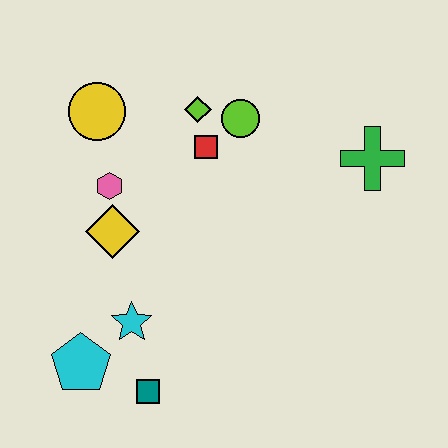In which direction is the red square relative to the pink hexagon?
The red square is to the right of the pink hexagon.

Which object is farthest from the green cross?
The cyan pentagon is farthest from the green cross.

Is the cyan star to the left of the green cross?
Yes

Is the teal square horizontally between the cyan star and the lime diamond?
Yes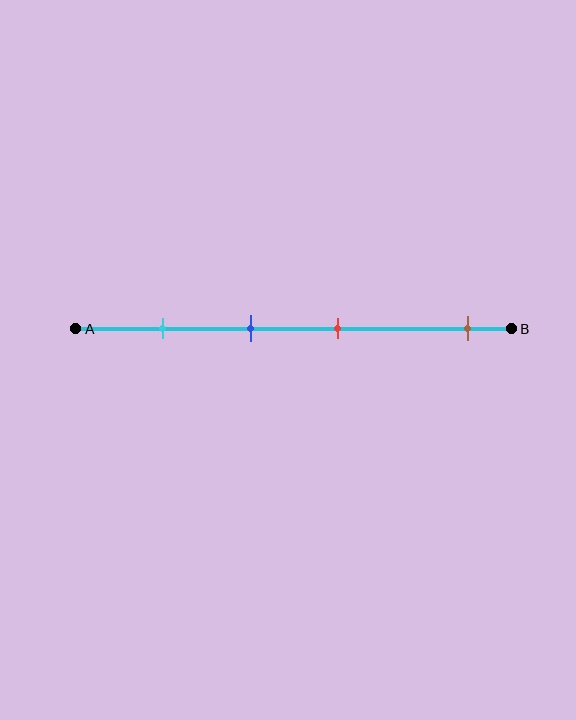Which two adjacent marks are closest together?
The blue and red marks are the closest adjacent pair.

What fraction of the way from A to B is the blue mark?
The blue mark is approximately 40% (0.4) of the way from A to B.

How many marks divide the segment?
There are 4 marks dividing the segment.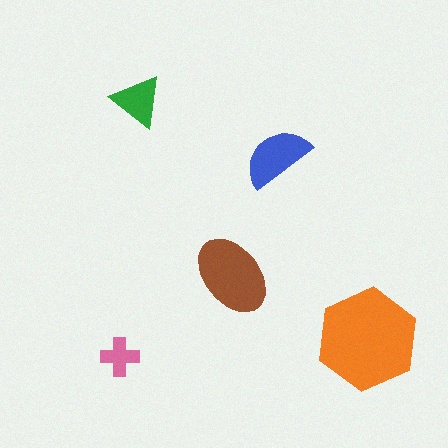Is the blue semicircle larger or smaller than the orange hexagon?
Smaller.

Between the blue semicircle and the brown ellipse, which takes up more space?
The brown ellipse.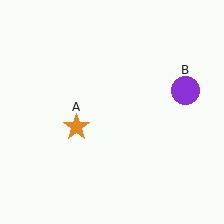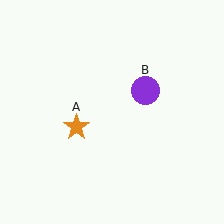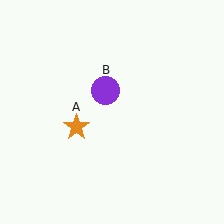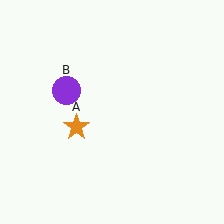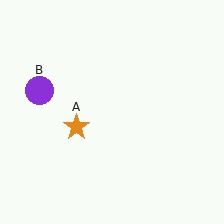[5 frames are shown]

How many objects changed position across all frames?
1 object changed position: purple circle (object B).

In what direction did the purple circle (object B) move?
The purple circle (object B) moved left.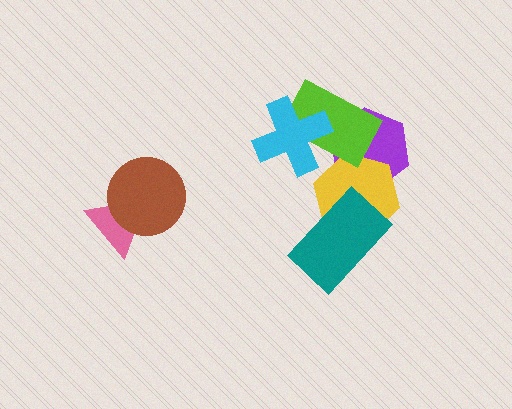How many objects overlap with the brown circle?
1 object overlaps with the brown circle.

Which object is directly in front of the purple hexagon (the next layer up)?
The yellow hexagon is directly in front of the purple hexagon.